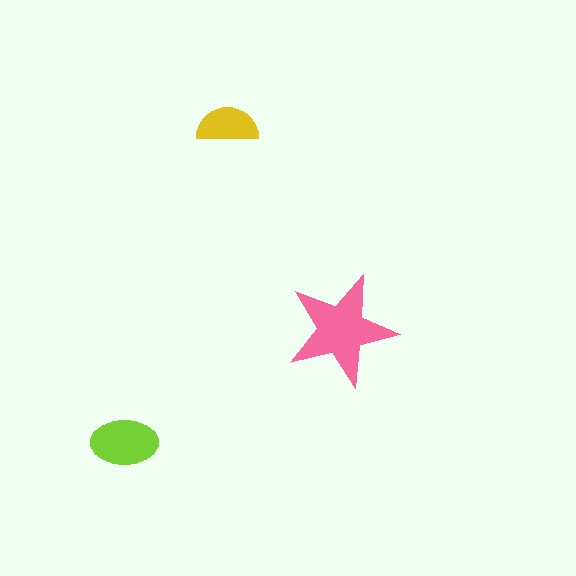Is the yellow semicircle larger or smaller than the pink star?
Smaller.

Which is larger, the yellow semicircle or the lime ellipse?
The lime ellipse.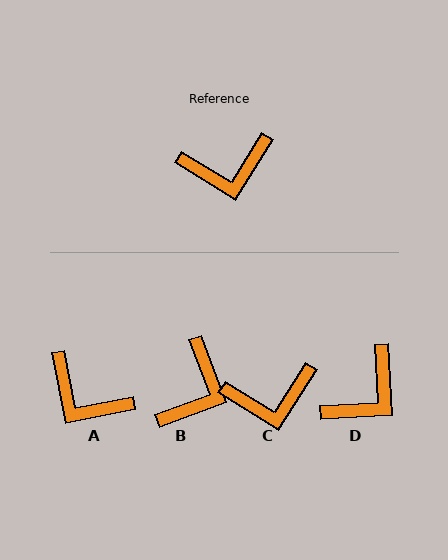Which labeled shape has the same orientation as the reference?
C.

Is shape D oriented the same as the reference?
No, it is off by about 35 degrees.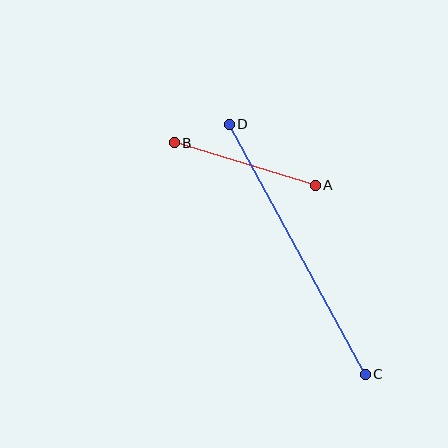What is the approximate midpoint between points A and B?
The midpoint is at approximately (245, 164) pixels.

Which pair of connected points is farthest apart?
Points C and D are farthest apart.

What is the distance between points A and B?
The distance is approximately 147 pixels.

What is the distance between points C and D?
The distance is approximately 285 pixels.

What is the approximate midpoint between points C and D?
The midpoint is at approximately (297, 249) pixels.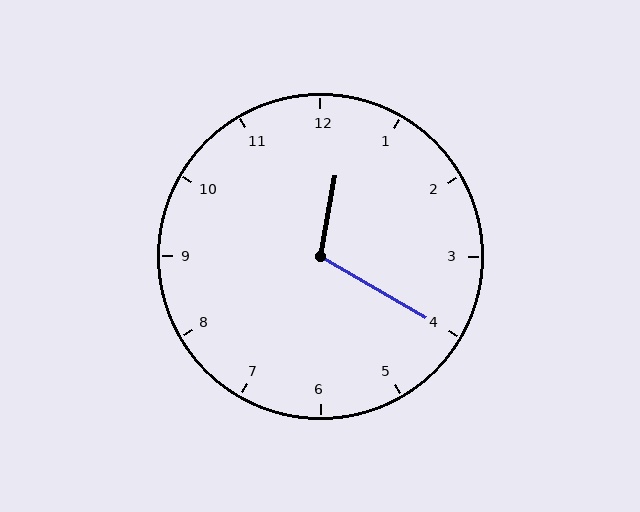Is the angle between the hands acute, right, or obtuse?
It is obtuse.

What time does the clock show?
12:20.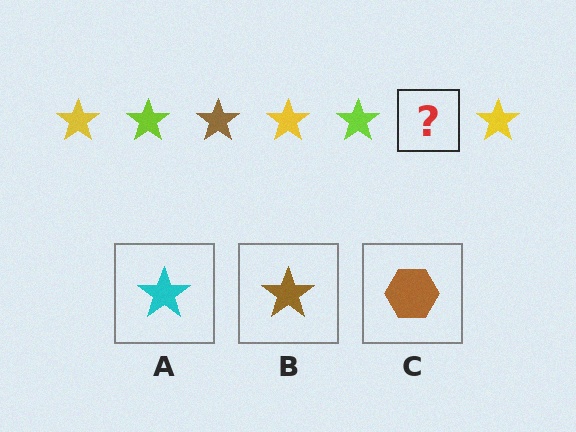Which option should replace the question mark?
Option B.